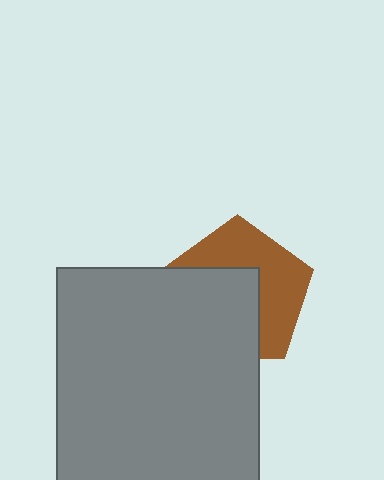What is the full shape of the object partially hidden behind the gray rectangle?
The partially hidden object is a brown pentagon.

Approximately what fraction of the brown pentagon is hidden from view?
Roughly 50% of the brown pentagon is hidden behind the gray rectangle.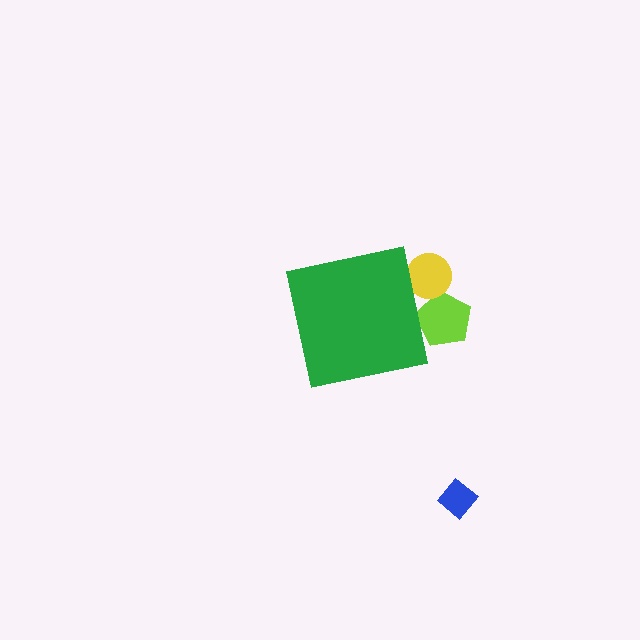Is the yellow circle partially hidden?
Yes, the yellow circle is partially hidden behind the green square.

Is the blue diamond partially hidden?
No, the blue diamond is fully visible.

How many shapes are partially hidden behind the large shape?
2 shapes are partially hidden.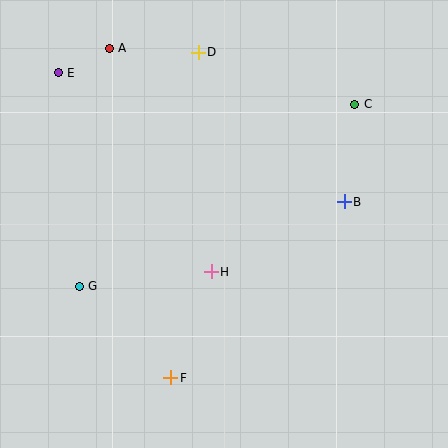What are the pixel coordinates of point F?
Point F is at (171, 378).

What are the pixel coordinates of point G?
Point G is at (79, 286).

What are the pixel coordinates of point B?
Point B is at (344, 202).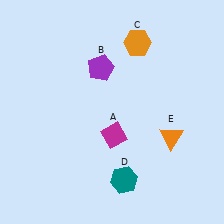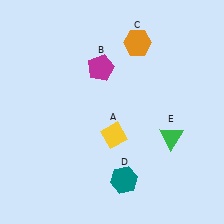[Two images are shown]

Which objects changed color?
A changed from magenta to yellow. B changed from purple to magenta. E changed from orange to green.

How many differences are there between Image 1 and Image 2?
There are 3 differences between the two images.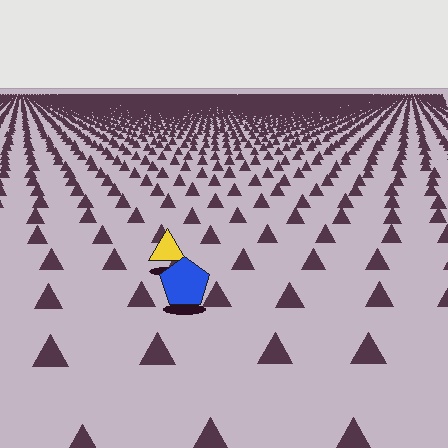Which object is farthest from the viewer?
The yellow triangle is farthest from the viewer. It appears smaller and the ground texture around it is denser.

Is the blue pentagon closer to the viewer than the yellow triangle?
Yes. The blue pentagon is closer — you can tell from the texture gradient: the ground texture is coarser near it.